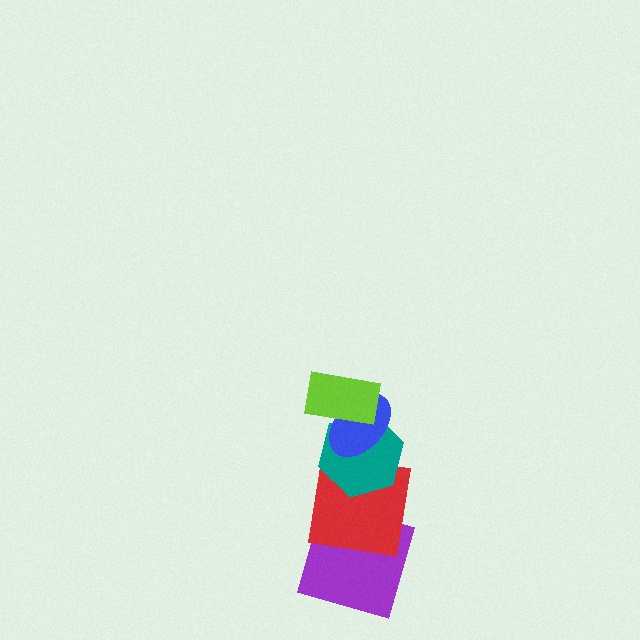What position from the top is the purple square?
The purple square is 5th from the top.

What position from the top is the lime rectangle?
The lime rectangle is 1st from the top.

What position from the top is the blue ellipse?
The blue ellipse is 2nd from the top.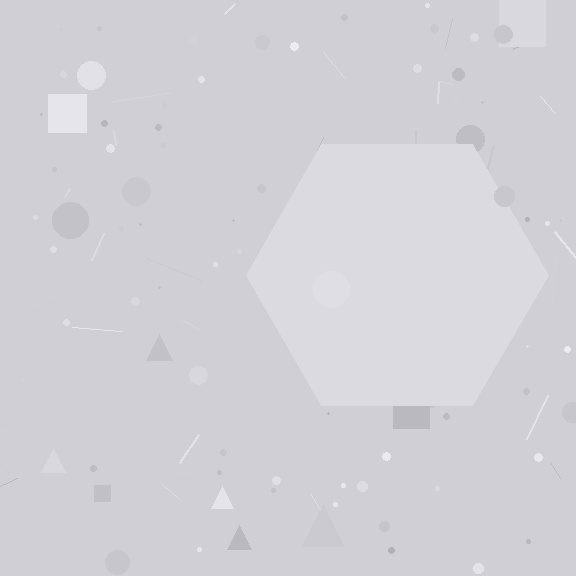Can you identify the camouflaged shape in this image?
The camouflaged shape is a hexagon.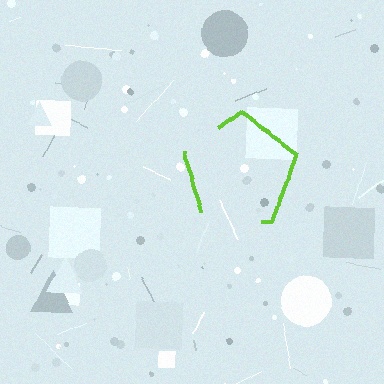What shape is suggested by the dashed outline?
The dashed outline suggests a pentagon.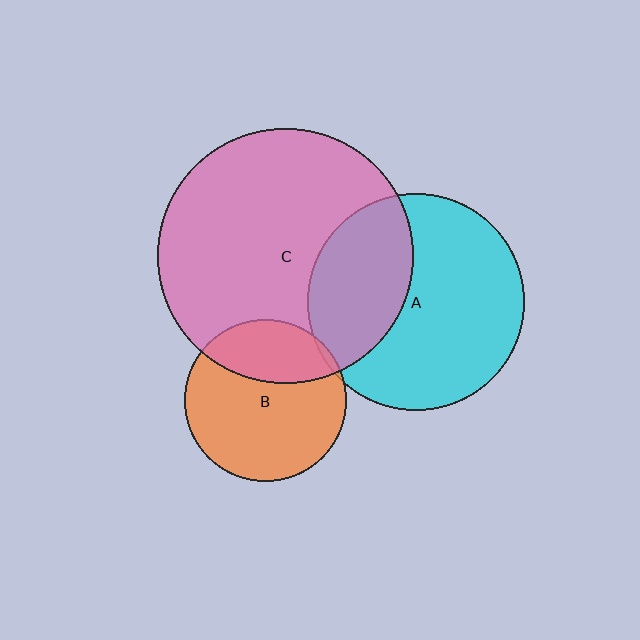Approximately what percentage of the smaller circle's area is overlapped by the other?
Approximately 30%.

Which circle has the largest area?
Circle C (pink).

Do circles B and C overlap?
Yes.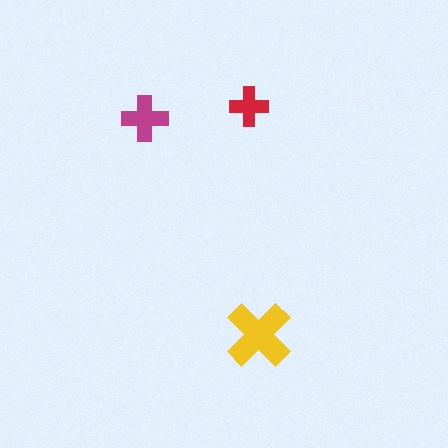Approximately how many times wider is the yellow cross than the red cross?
About 1.5 times wider.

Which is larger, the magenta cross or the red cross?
The magenta one.